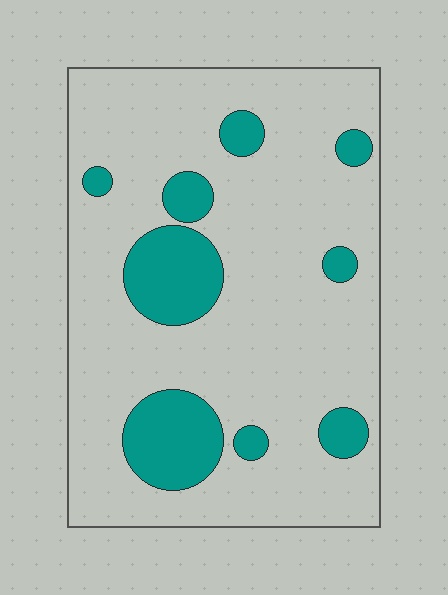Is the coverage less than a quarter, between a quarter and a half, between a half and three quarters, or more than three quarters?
Less than a quarter.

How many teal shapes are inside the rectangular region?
9.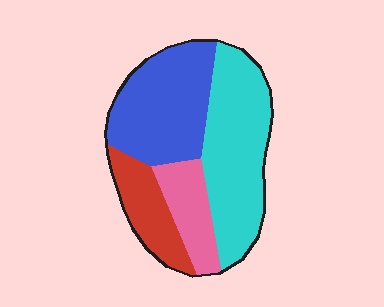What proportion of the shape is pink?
Pink covers roughly 15% of the shape.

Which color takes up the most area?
Cyan, at roughly 40%.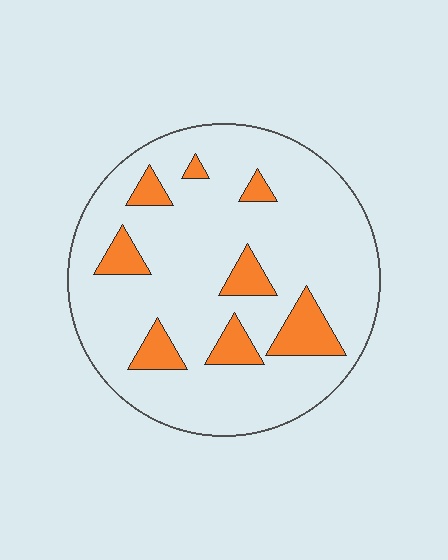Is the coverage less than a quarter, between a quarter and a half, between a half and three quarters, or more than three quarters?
Less than a quarter.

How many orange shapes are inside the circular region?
8.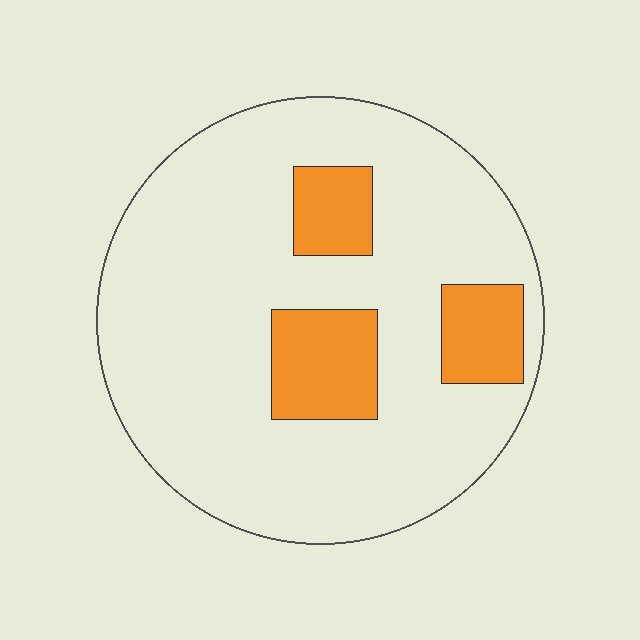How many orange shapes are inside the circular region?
3.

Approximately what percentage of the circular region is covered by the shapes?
Approximately 15%.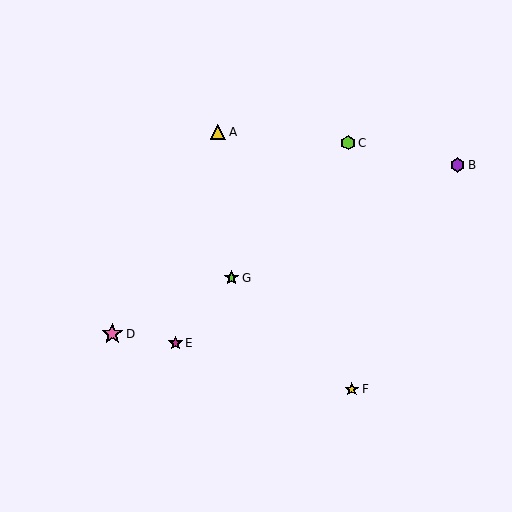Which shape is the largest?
The pink star (labeled D) is the largest.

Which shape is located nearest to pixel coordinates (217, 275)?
The lime star (labeled G) at (232, 278) is nearest to that location.